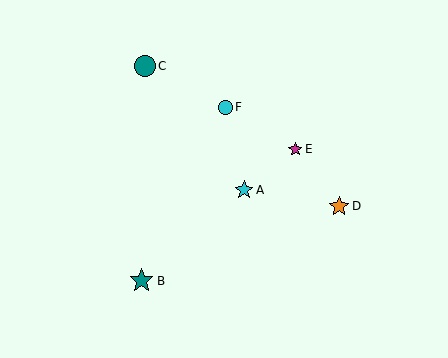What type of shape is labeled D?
Shape D is an orange star.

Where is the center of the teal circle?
The center of the teal circle is at (145, 66).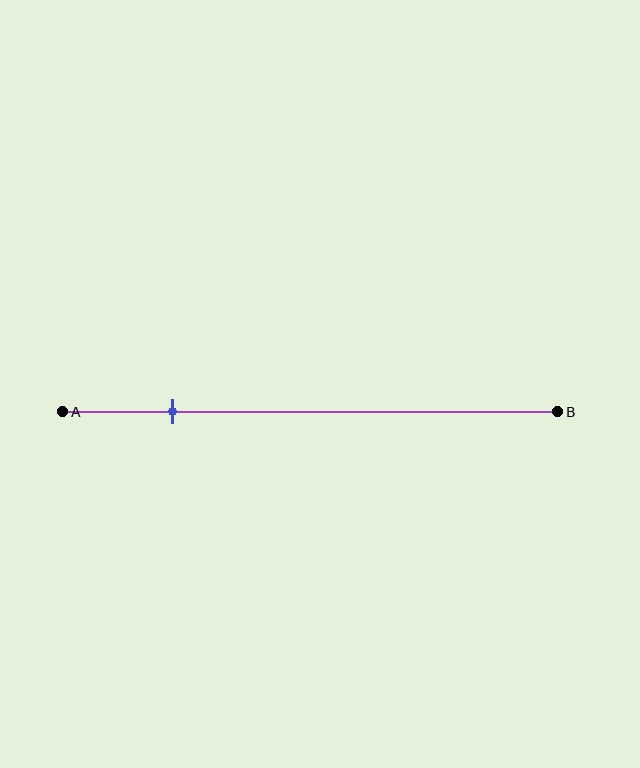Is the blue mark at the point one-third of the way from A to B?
No, the mark is at about 20% from A, not at the 33% one-third point.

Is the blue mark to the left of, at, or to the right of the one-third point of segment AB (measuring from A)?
The blue mark is to the left of the one-third point of segment AB.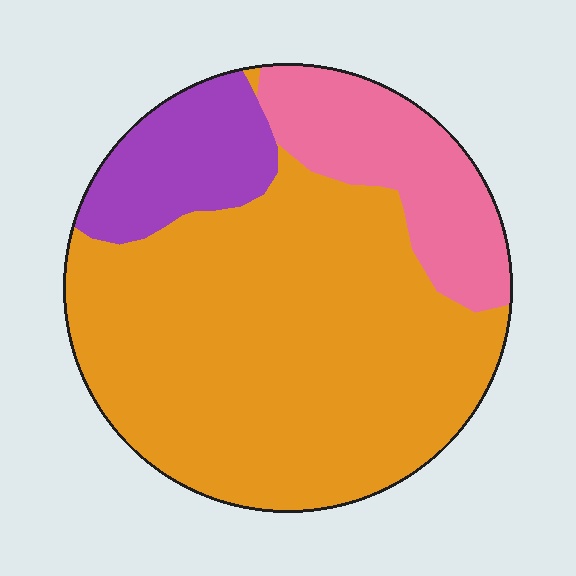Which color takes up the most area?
Orange, at roughly 70%.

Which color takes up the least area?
Purple, at roughly 15%.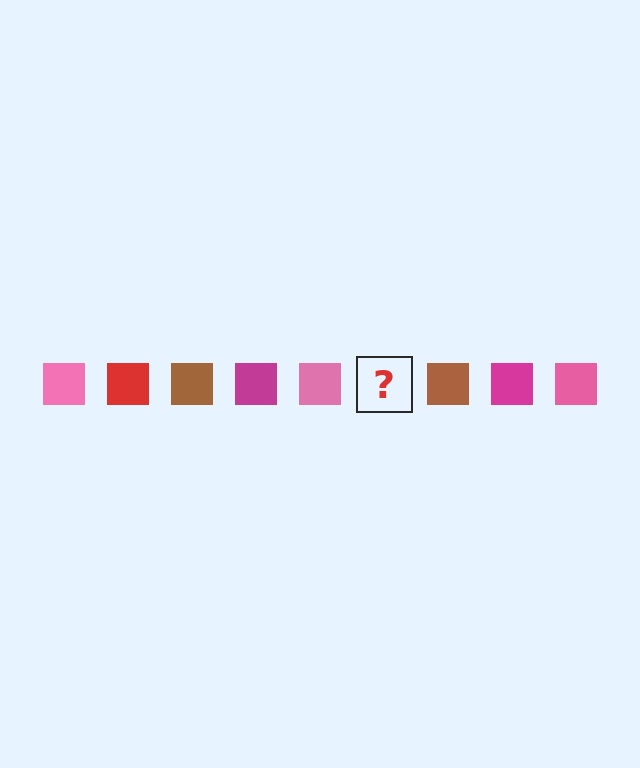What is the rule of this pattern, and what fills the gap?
The rule is that the pattern cycles through pink, red, brown, magenta squares. The gap should be filled with a red square.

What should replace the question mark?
The question mark should be replaced with a red square.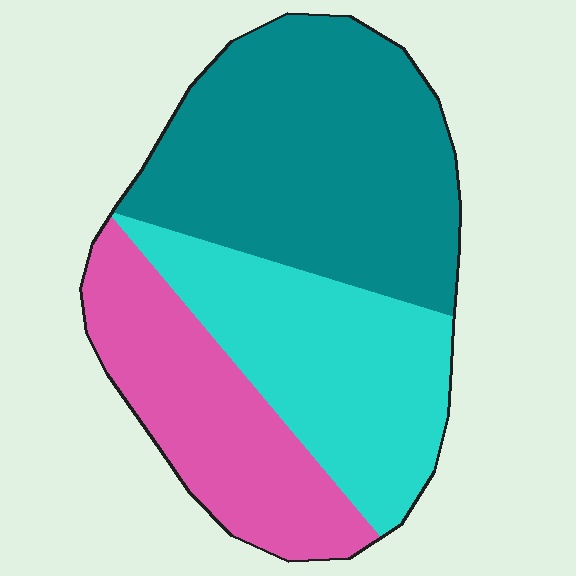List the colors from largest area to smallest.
From largest to smallest: teal, cyan, pink.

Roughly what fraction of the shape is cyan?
Cyan takes up about one third (1/3) of the shape.